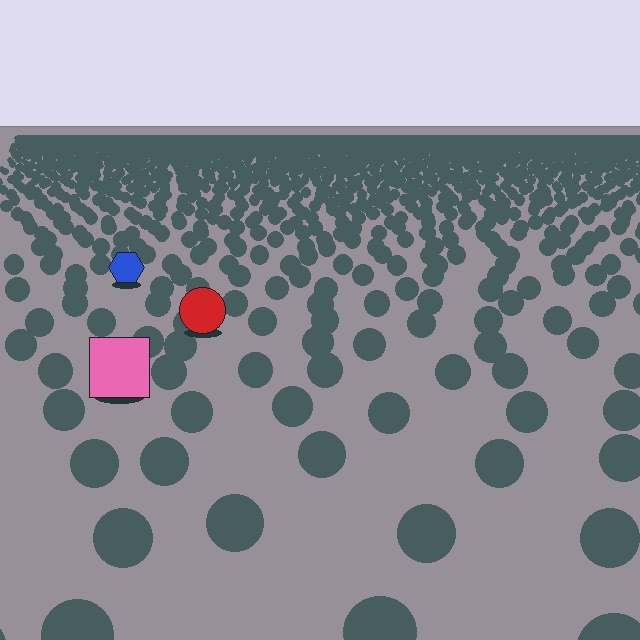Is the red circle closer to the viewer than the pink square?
No. The pink square is closer — you can tell from the texture gradient: the ground texture is coarser near it.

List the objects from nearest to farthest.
From nearest to farthest: the pink square, the red circle, the blue hexagon.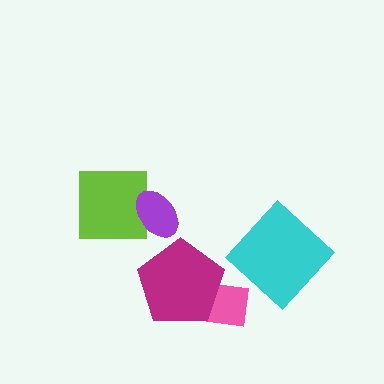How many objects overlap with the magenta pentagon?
1 object overlaps with the magenta pentagon.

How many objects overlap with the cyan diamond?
0 objects overlap with the cyan diamond.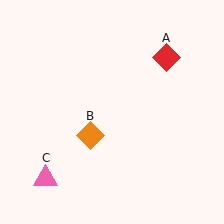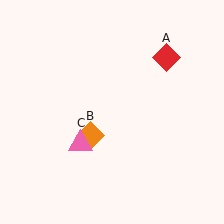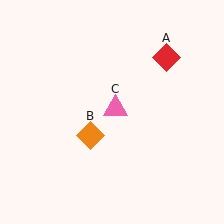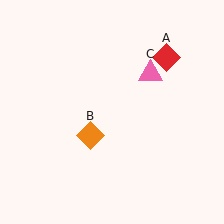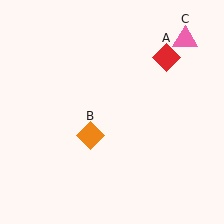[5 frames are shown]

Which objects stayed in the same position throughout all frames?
Red diamond (object A) and orange diamond (object B) remained stationary.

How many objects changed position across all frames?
1 object changed position: pink triangle (object C).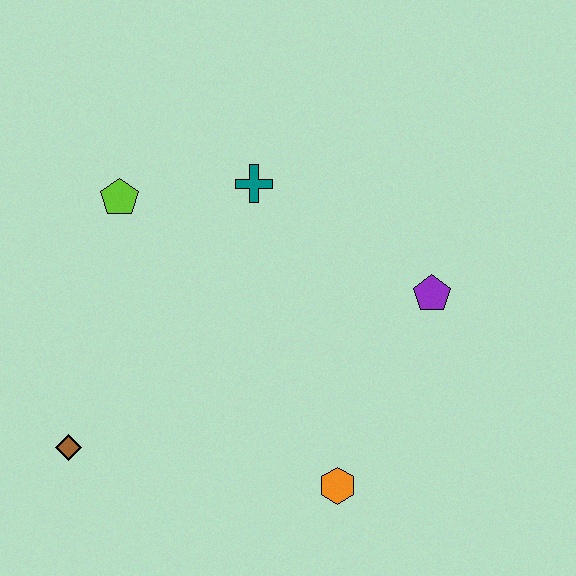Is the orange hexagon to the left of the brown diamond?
No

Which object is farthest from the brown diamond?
The purple pentagon is farthest from the brown diamond.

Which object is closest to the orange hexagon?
The purple pentagon is closest to the orange hexagon.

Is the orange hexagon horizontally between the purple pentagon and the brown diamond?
Yes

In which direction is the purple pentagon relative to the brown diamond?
The purple pentagon is to the right of the brown diamond.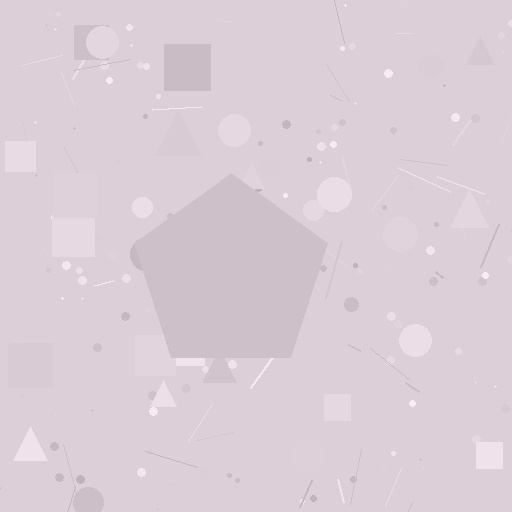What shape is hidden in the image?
A pentagon is hidden in the image.